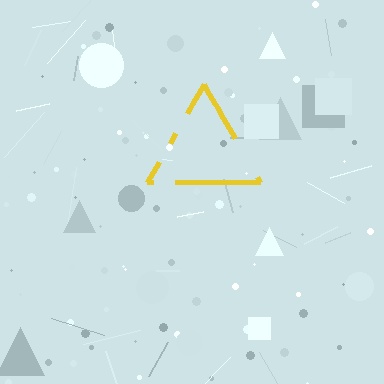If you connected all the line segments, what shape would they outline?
They would outline a triangle.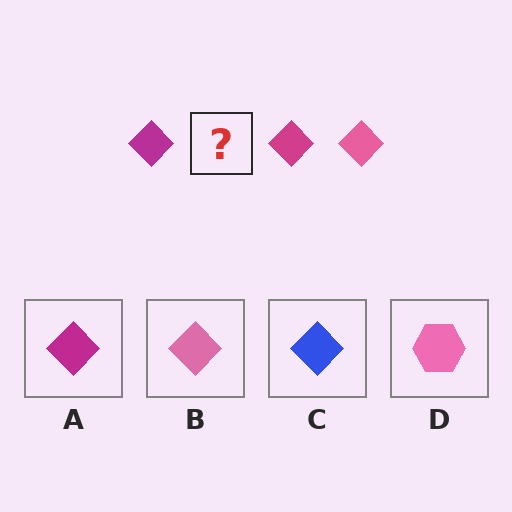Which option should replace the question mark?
Option B.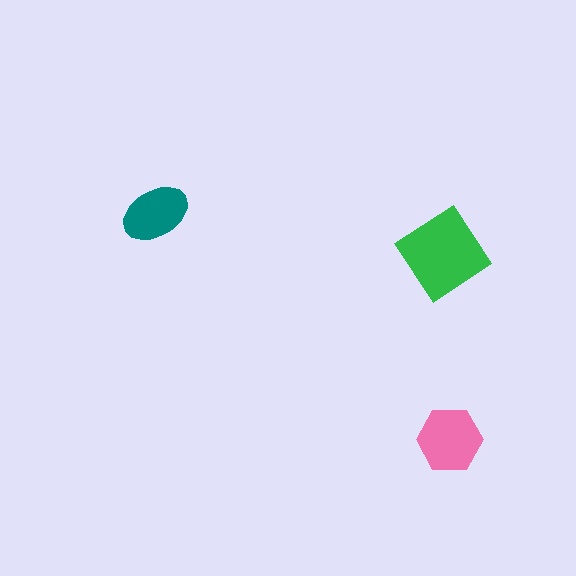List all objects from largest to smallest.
The green diamond, the pink hexagon, the teal ellipse.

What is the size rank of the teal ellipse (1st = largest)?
3rd.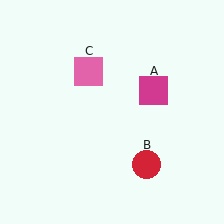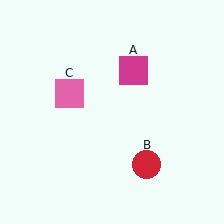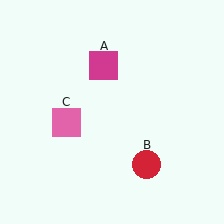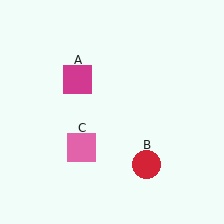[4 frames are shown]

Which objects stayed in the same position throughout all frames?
Red circle (object B) remained stationary.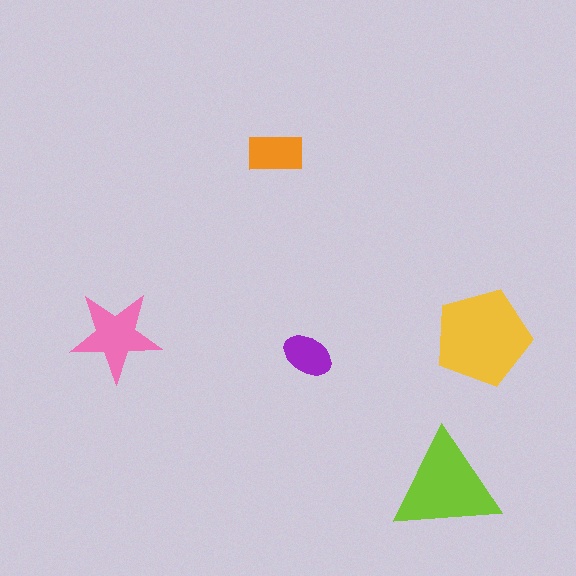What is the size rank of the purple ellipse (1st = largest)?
5th.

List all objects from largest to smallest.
The yellow pentagon, the lime triangle, the pink star, the orange rectangle, the purple ellipse.